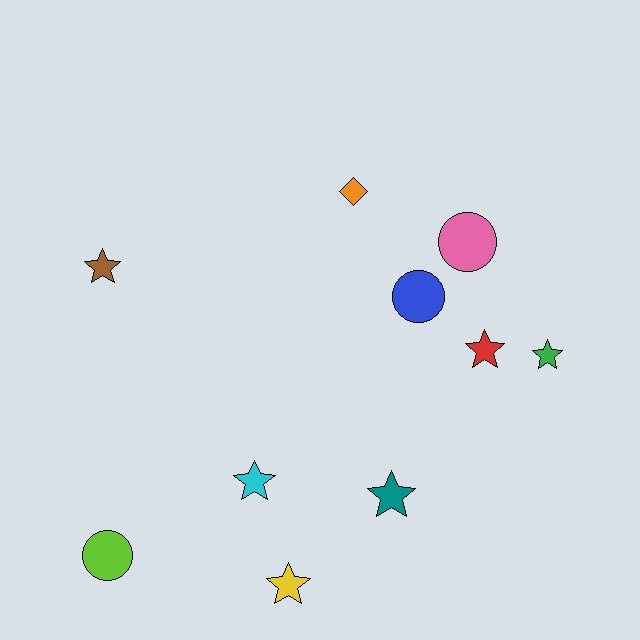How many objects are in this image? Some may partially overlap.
There are 10 objects.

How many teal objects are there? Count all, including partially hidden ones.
There is 1 teal object.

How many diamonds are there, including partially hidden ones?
There is 1 diamond.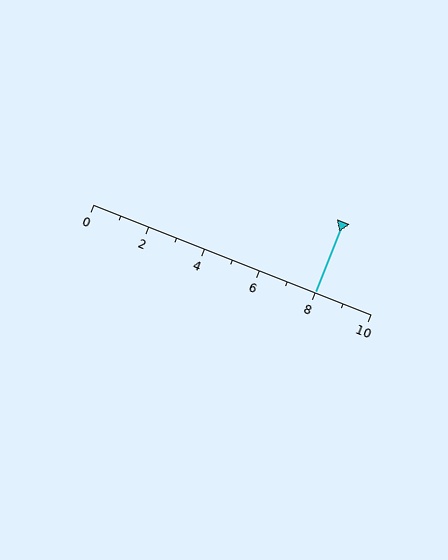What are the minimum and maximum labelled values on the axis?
The axis runs from 0 to 10.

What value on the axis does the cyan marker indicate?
The marker indicates approximately 8.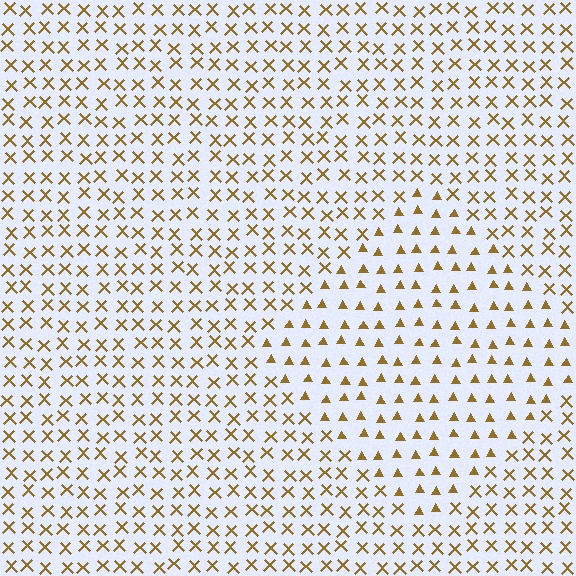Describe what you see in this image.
The image is filled with small brown elements arranged in a uniform grid. A diamond-shaped region contains triangles, while the surrounding area contains X marks. The boundary is defined purely by the change in element shape.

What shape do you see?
I see a diamond.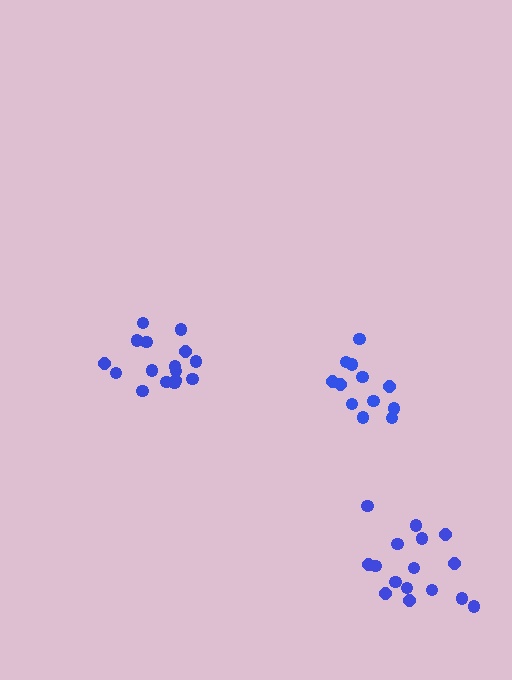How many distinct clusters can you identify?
There are 3 distinct clusters.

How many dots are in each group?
Group 1: 16 dots, Group 2: 16 dots, Group 3: 12 dots (44 total).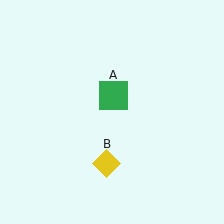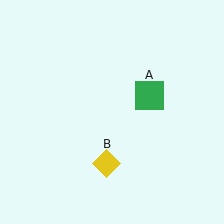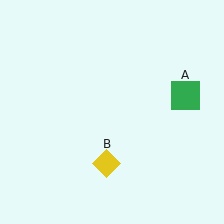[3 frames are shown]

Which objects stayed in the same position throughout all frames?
Yellow diamond (object B) remained stationary.